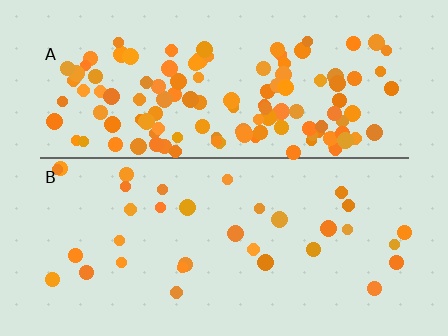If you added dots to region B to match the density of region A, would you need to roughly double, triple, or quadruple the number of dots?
Approximately quadruple.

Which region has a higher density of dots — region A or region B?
A (the top).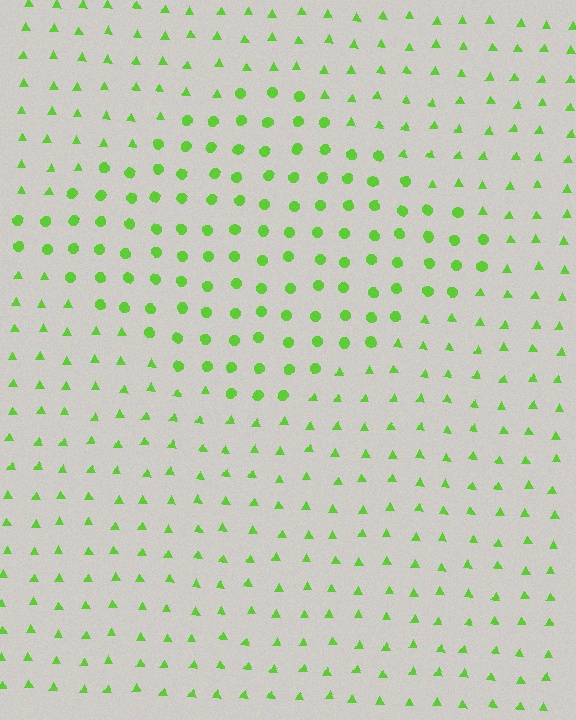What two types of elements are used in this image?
The image uses circles inside the diamond region and triangles outside it.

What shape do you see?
I see a diamond.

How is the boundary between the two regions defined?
The boundary is defined by a change in element shape: circles inside vs. triangles outside. All elements share the same color and spacing.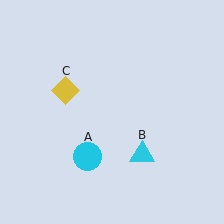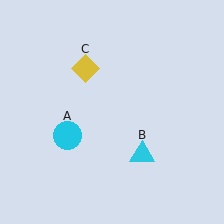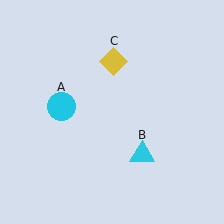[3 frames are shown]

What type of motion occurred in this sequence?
The cyan circle (object A), yellow diamond (object C) rotated clockwise around the center of the scene.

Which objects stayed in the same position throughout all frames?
Cyan triangle (object B) remained stationary.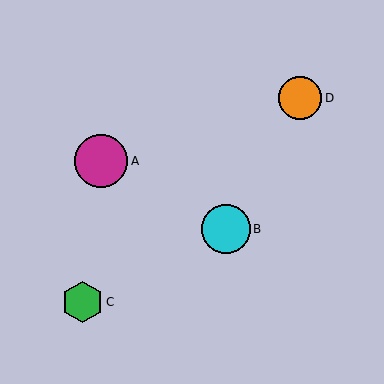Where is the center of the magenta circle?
The center of the magenta circle is at (101, 161).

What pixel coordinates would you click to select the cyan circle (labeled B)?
Click at (226, 229) to select the cyan circle B.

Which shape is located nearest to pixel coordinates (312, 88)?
The orange circle (labeled D) at (300, 98) is nearest to that location.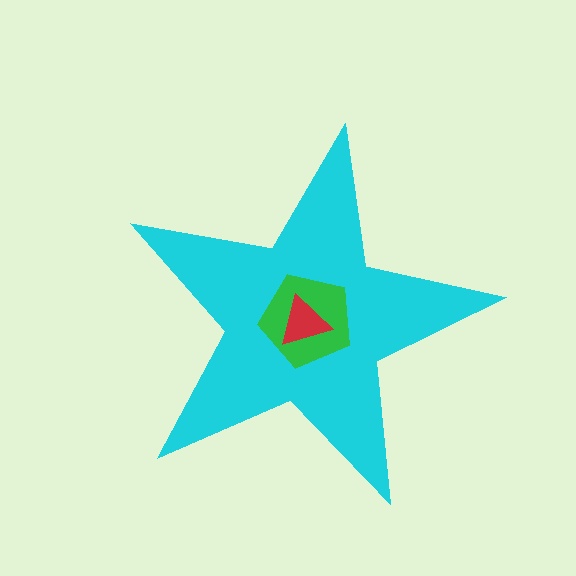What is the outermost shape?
The cyan star.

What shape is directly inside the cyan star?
The green pentagon.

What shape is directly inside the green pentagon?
The red triangle.